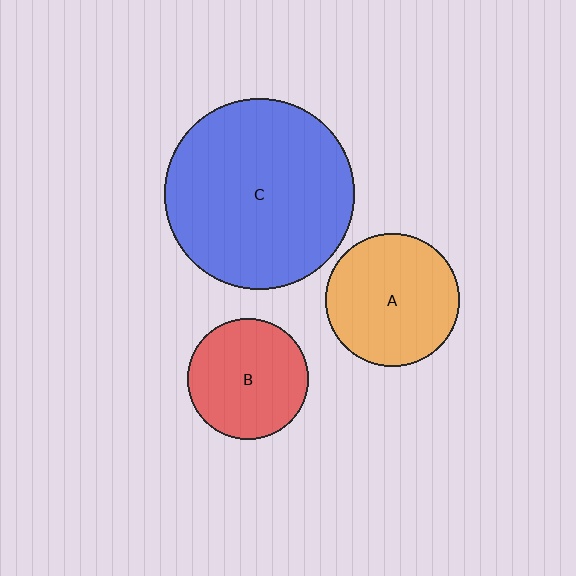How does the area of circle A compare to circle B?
Approximately 1.2 times.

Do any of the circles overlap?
No, none of the circles overlap.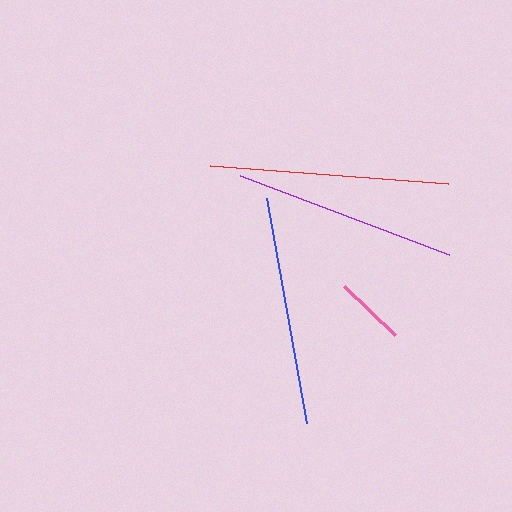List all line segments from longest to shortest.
From longest to shortest: red, blue, purple, pink.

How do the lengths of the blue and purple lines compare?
The blue and purple lines are approximately the same length.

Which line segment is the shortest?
The pink line is the shortest at approximately 71 pixels.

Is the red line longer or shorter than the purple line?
The red line is longer than the purple line.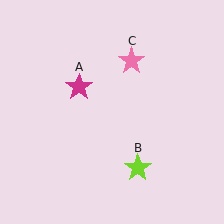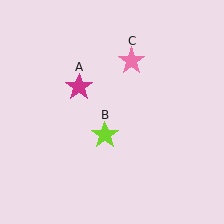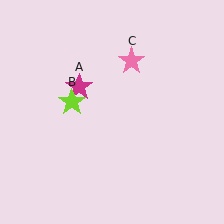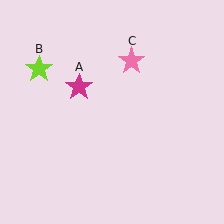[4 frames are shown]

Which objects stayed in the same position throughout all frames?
Magenta star (object A) and pink star (object C) remained stationary.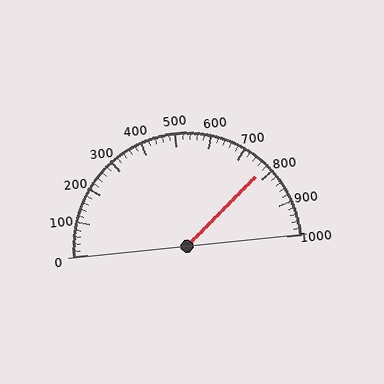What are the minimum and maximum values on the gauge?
The gauge ranges from 0 to 1000.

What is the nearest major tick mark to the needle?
The nearest major tick mark is 800.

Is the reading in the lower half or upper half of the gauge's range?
The reading is in the upper half of the range (0 to 1000).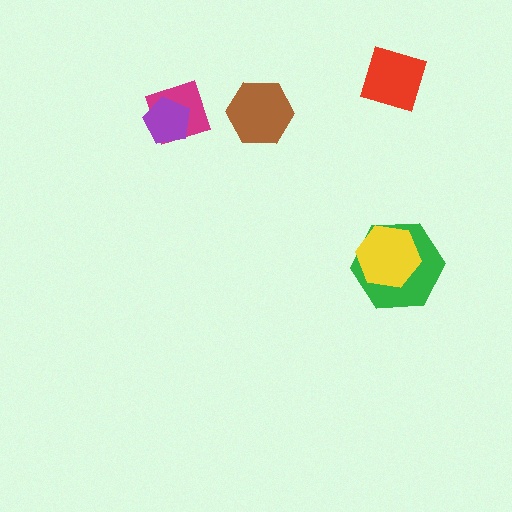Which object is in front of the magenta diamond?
The purple pentagon is in front of the magenta diamond.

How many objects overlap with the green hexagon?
1 object overlaps with the green hexagon.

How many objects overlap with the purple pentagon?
1 object overlaps with the purple pentagon.